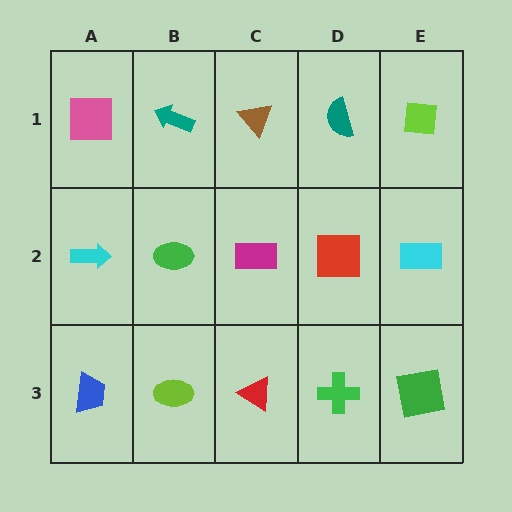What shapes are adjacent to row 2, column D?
A teal semicircle (row 1, column D), a green cross (row 3, column D), a magenta rectangle (row 2, column C), a cyan rectangle (row 2, column E).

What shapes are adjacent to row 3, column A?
A cyan arrow (row 2, column A), a lime ellipse (row 3, column B).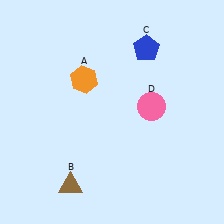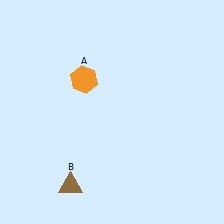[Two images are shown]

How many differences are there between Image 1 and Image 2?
There are 2 differences between the two images.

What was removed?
The blue pentagon (C), the pink circle (D) were removed in Image 2.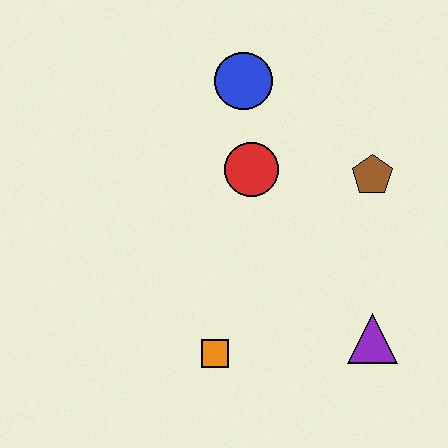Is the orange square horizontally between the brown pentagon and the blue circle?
No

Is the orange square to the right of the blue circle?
No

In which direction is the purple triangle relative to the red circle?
The purple triangle is below the red circle.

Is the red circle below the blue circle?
Yes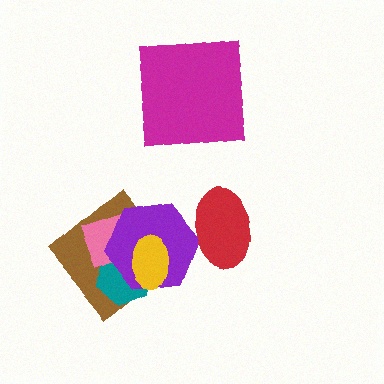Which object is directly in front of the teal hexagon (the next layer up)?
The pink diamond is directly in front of the teal hexagon.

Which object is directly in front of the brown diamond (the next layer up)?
The teal hexagon is directly in front of the brown diamond.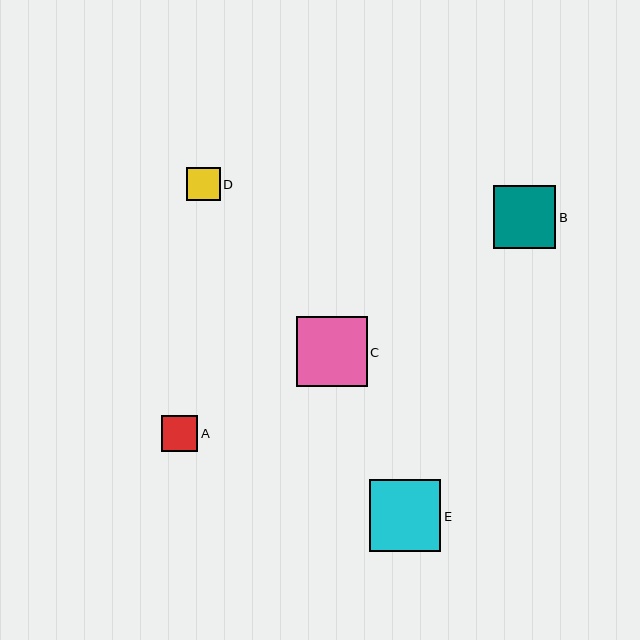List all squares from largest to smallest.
From largest to smallest: E, C, B, A, D.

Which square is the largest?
Square E is the largest with a size of approximately 72 pixels.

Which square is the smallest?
Square D is the smallest with a size of approximately 33 pixels.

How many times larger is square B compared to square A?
Square B is approximately 1.7 times the size of square A.